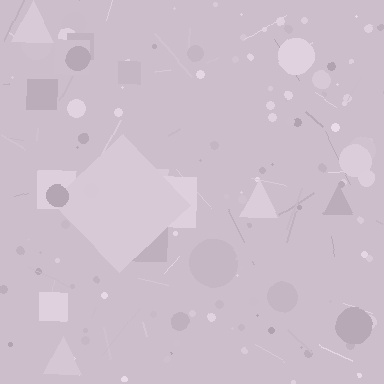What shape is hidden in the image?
A diamond is hidden in the image.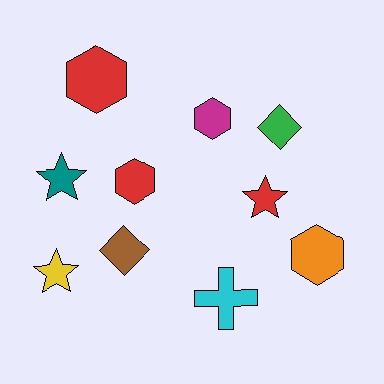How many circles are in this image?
There are no circles.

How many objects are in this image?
There are 10 objects.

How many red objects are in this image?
There are 3 red objects.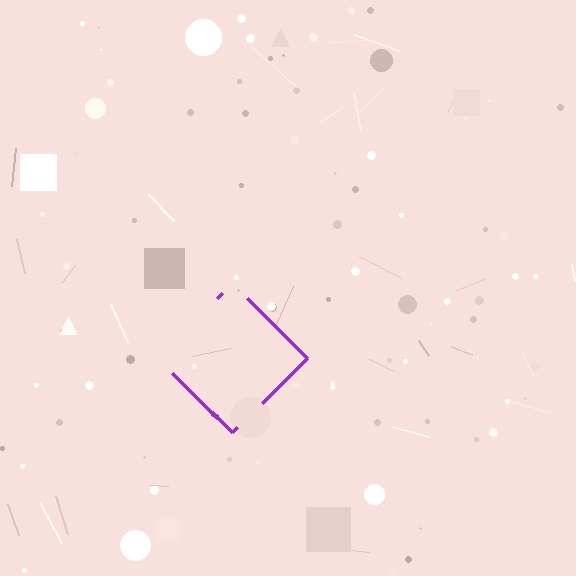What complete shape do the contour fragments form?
The contour fragments form a diamond.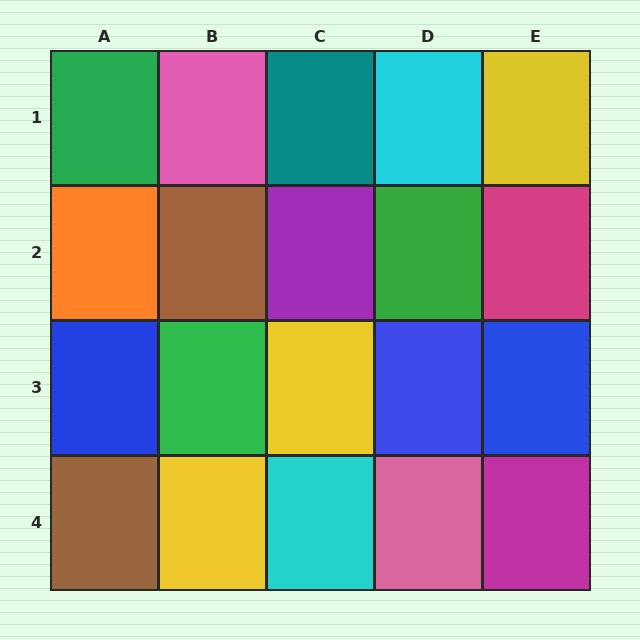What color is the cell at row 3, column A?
Blue.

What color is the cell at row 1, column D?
Cyan.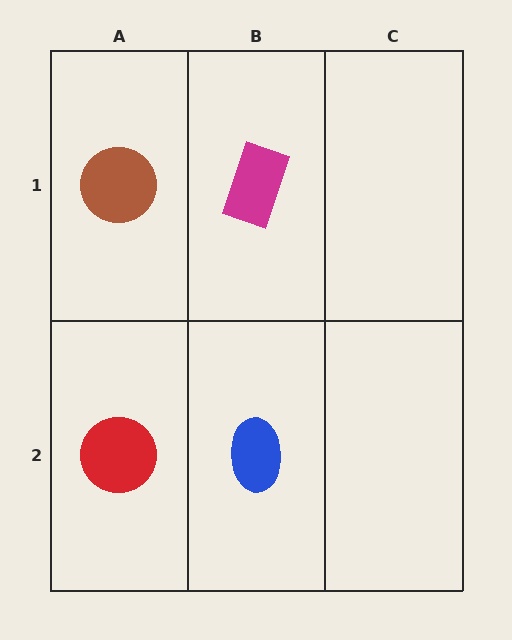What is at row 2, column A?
A red circle.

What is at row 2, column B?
A blue ellipse.